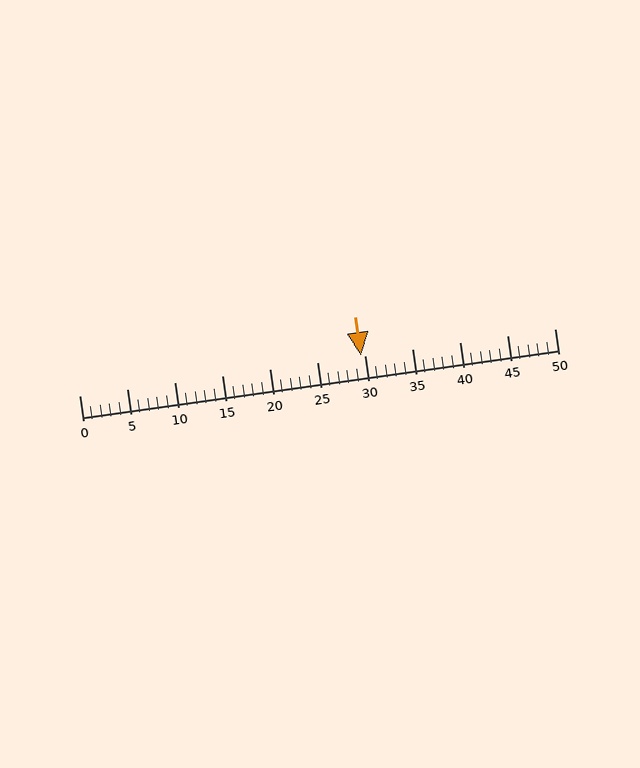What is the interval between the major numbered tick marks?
The major tick marks are spaced 5 units apart.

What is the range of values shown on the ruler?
The ruler shows values from 0 to 50.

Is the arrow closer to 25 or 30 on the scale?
The arrow is closer to 30.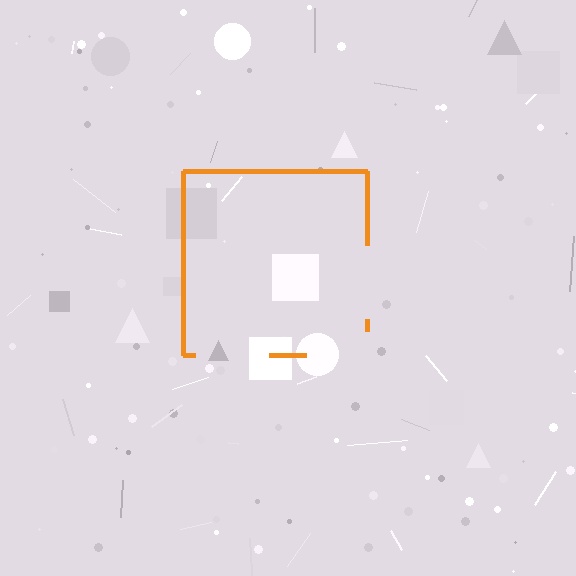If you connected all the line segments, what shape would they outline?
They would outline a square.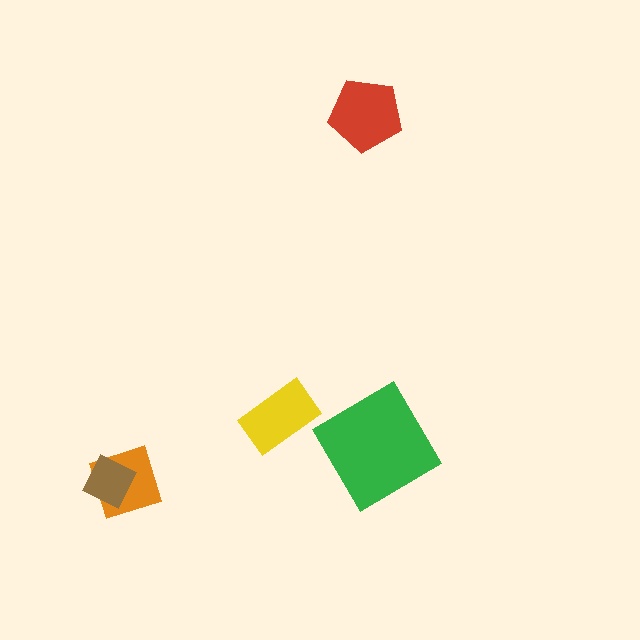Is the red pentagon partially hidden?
No, no other shape covers it.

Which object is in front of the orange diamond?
The brown diamond is in front of the orange diamond.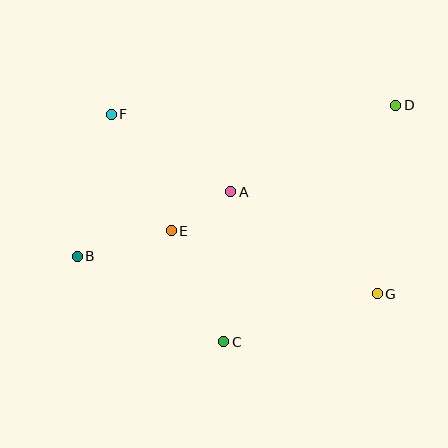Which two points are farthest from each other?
Points B and D are farthest from each other.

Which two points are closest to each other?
Points A and E are closest to each other.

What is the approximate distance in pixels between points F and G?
The distance between F and G is approximately 321 pixels.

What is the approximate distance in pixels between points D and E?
The distance between D and E is approximately 257 pixels.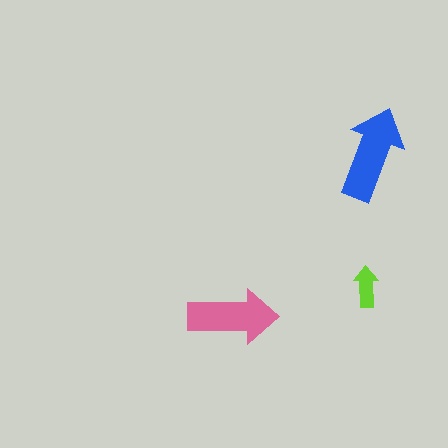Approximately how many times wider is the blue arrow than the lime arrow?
About 2.5 times wider.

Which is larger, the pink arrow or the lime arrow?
The pink one.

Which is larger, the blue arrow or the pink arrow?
The blue one.